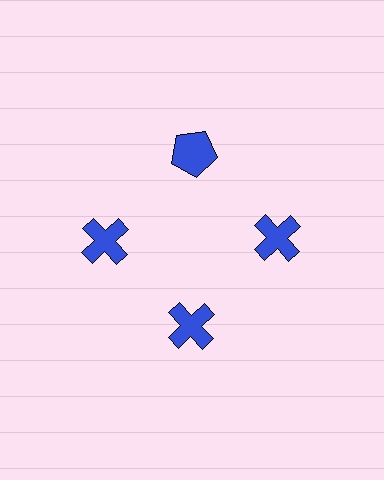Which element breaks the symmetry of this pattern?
The blue pentagon at roughly the 12 o'clock position breaks the symmetry. All other shapes are blue crosses.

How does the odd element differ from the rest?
It has a different shape: pentagon instead of cross.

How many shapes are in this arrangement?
There are 4 shapes arranged in a ring pattern.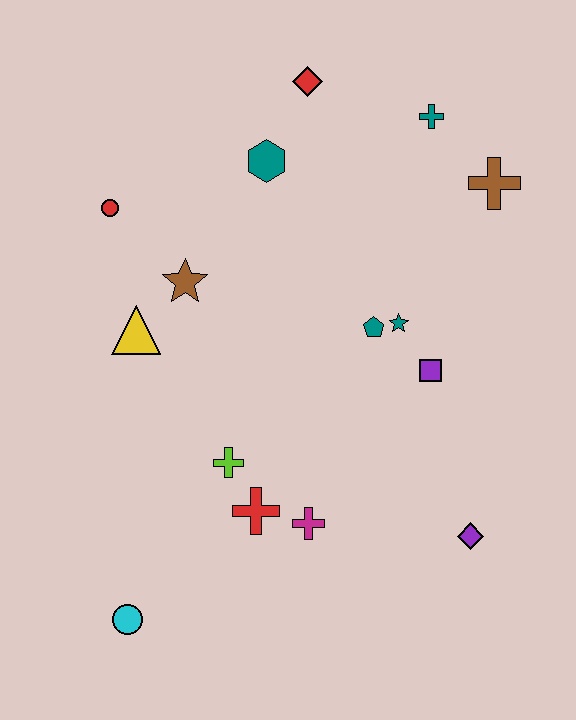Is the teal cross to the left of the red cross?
No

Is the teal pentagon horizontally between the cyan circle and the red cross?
No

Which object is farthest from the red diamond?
The cyan circle is farthest from the red diamond.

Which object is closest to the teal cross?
The brown cross is closest to the teal cross.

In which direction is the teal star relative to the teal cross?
The teal star is below the teal cross.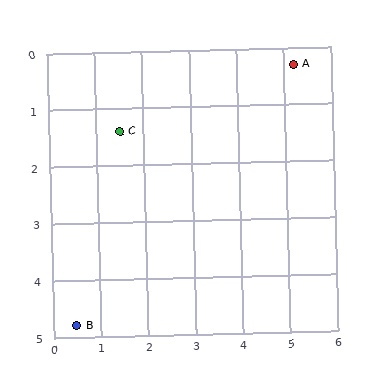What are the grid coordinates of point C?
Point C is at approximately (1.5, 1.4).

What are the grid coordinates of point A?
Point A is at approximately (5.2, 0.3).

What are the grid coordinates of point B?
Point B is at approximately (0.5, 4.8).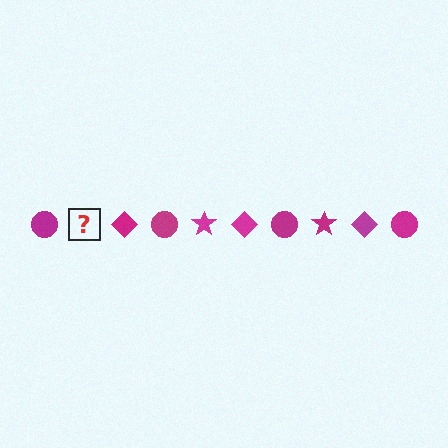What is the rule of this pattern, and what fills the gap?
The rule is that the pattern cycles through circle, star, diamond shapes in magenta. The gap should be filled with a magenta star.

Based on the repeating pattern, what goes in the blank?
The blank should be a magenta star.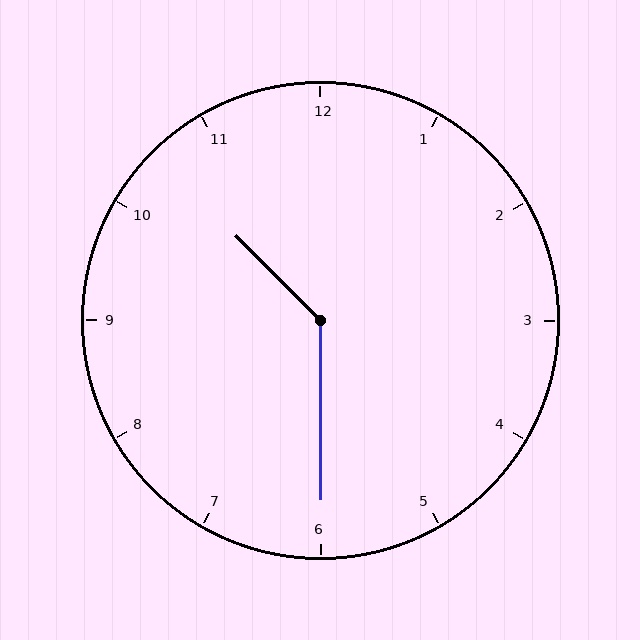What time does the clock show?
10:30.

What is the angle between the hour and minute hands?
Approximately 135 degrees.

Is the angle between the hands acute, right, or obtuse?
It is obtuse.